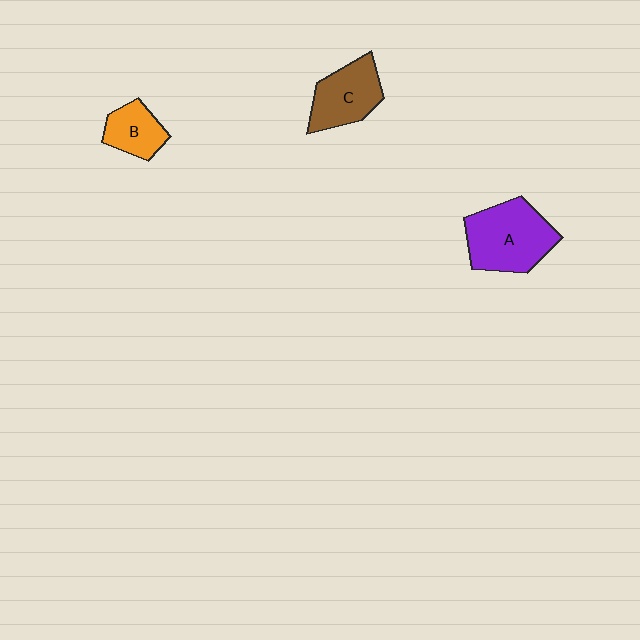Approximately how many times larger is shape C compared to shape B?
Approximately 1.4 times.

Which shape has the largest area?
Shape A (purple).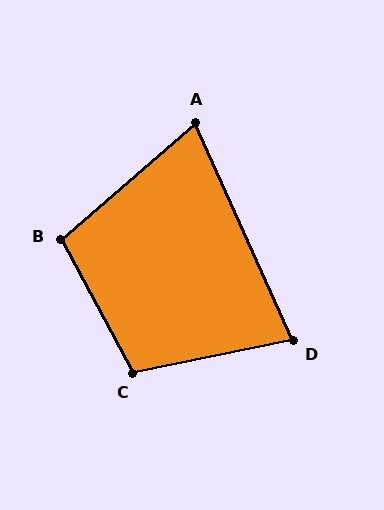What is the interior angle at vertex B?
Approximately 103 degrees (obtuse).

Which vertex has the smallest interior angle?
A, at approximately 73 degrees.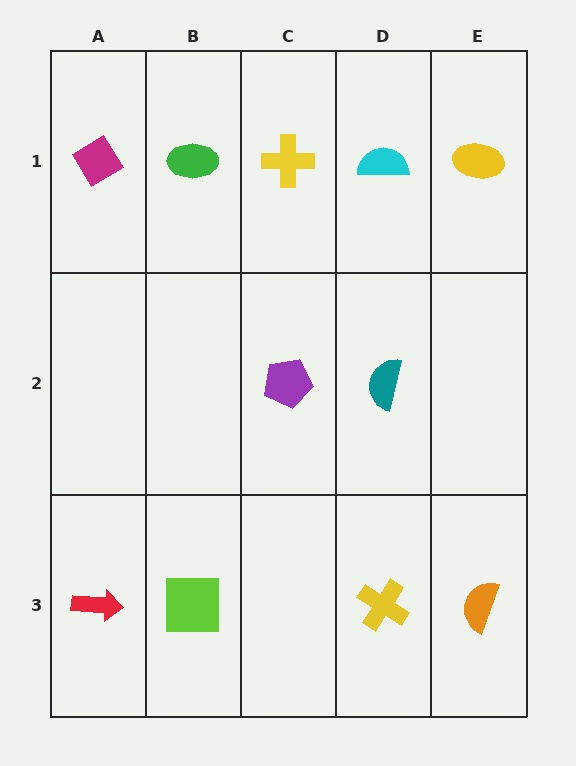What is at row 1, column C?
A yellow cross.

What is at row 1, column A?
A magenta diamond.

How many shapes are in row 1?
5 shapes.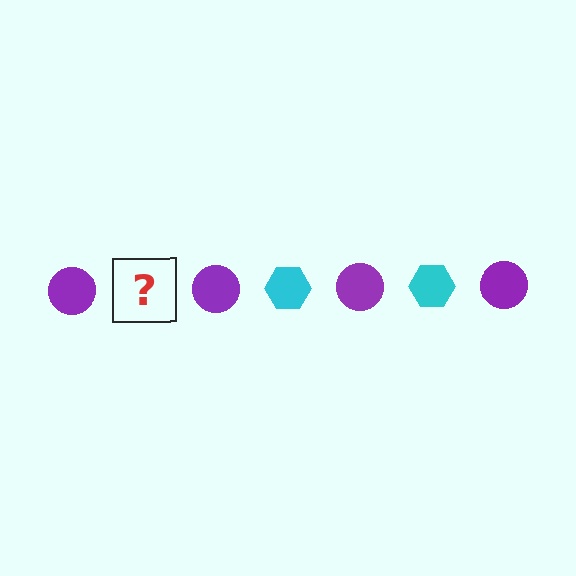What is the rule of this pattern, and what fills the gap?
The rule is that the pattern alternates between purple circle and cyan hexagon. The gap should be filled with a cyan hexagon.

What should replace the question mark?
The question mark should be replaced with a cyan hexagon.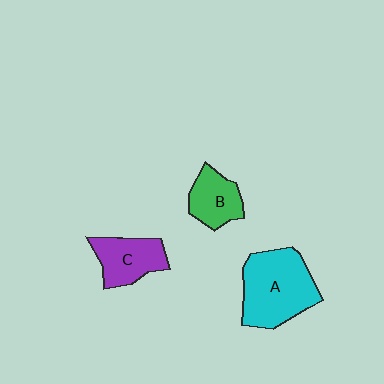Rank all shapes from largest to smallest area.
From largest to smallest: A (cyan), C (purple), B (green).